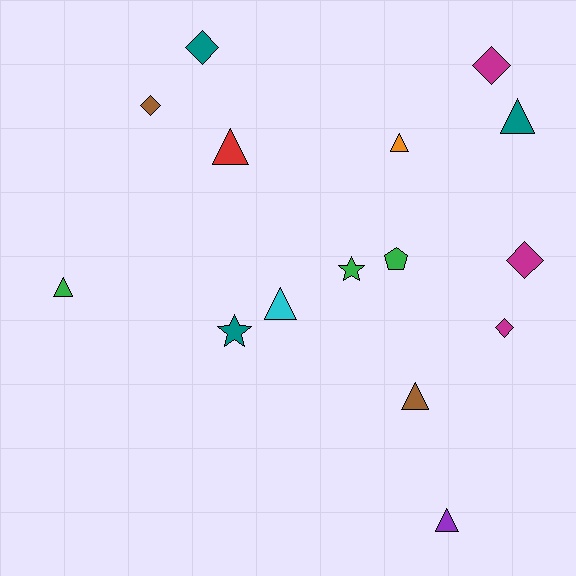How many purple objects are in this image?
There is 1 purple object.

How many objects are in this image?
There are 15 objects.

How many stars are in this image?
There are 2 stars.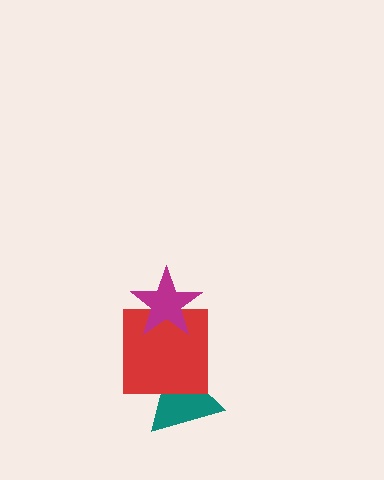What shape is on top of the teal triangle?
The red square is on top of the teal triangle.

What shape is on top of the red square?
The magenta star is on top of the red square.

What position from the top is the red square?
The red square is 2nd from the top.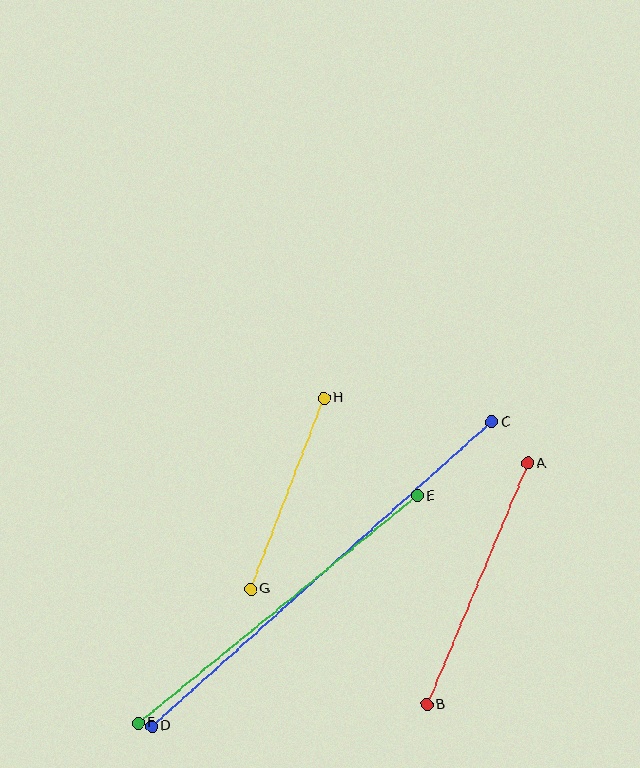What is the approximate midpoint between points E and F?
The midpoint is at approximately (278, 610) pixels.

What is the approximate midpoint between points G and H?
The midpoint is at approximately (287, 493) pixels.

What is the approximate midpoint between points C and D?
The midpoint is at approximately (322, 574) pixels.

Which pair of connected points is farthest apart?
Points C and D are farthest apart.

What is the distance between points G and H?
The distance is approximately 205 pixels.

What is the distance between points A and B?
The distance is approximately 261 pixels.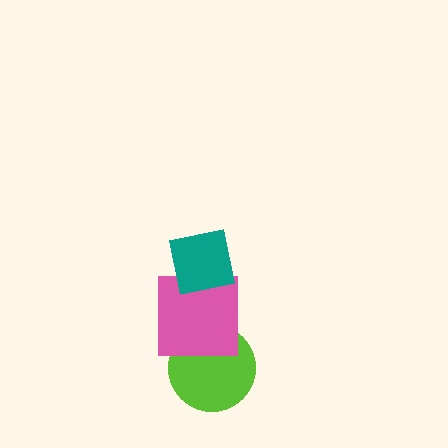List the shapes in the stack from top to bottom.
From top to bottom: the teal square, the pink square, the lime circle.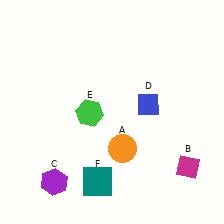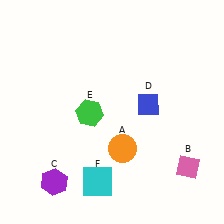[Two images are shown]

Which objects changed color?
B changed from magenta to pink. F changed from teal to cyan.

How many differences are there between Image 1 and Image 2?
There are 2 differences between the two images.